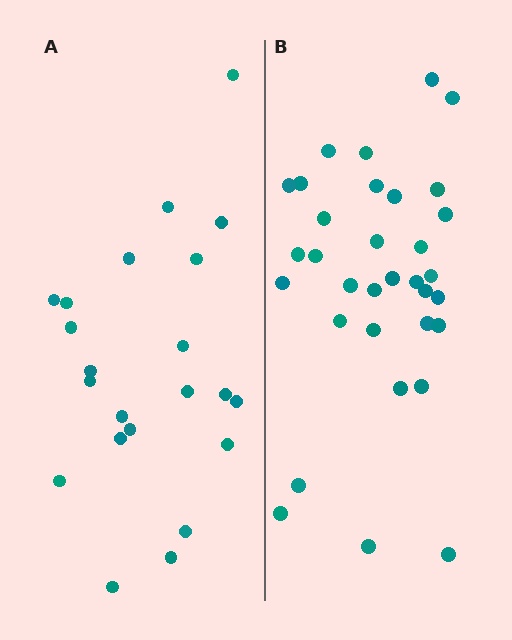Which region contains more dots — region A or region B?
Region B (the right region) has more dots.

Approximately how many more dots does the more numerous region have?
Region B has roughly 12 or so more dots than region A.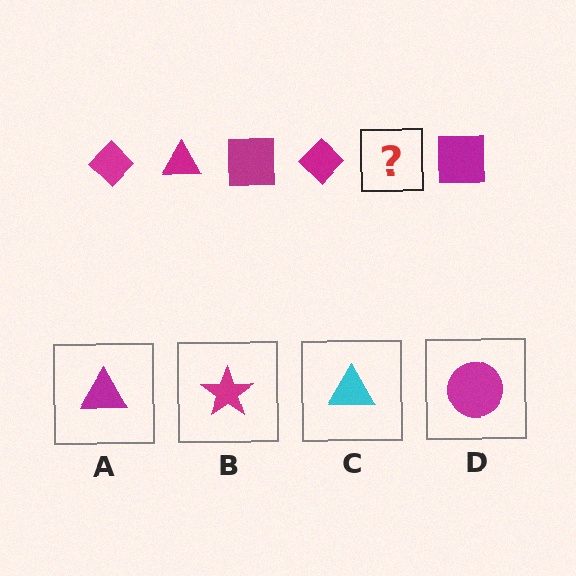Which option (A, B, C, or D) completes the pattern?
A.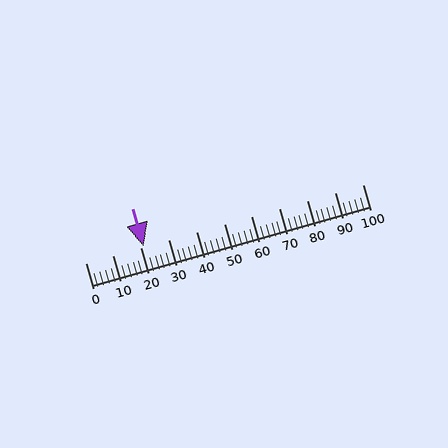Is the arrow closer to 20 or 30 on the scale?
The arrow is closer to 20.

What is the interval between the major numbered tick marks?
The major tick marks are spaced 10 units apart.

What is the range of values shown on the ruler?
The ruler shows values from 0 to 100.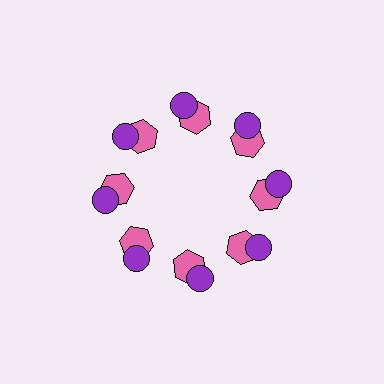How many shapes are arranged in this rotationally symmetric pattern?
There are 16 shapes, arranged in 8 groups of 2.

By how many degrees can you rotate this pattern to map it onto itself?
The pattern maps onto itself every 45 degrees of rotation.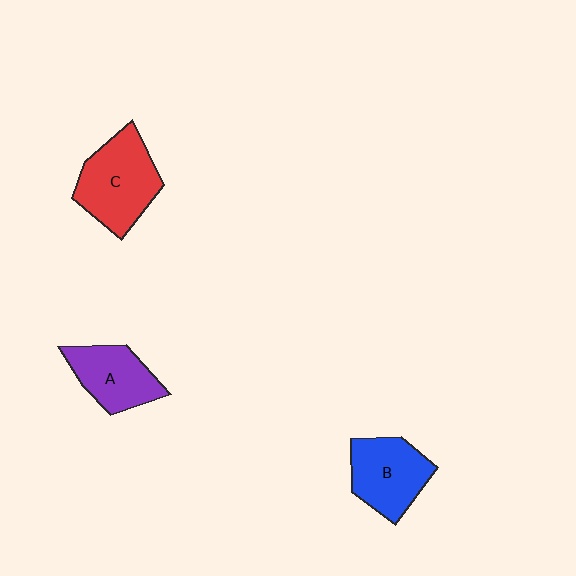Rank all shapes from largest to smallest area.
From largest to smallest: C (red), B (blue), A (purple).